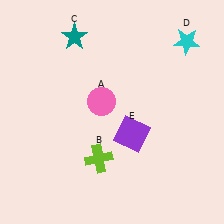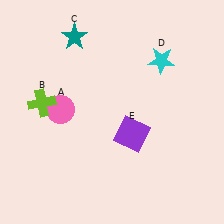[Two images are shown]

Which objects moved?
The objects that moved are: the pink circle (A), the lime cross (B), the cyan star (D).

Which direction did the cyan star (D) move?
The cyan star (D) moved left.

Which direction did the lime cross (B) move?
The lime cross (B) moved left.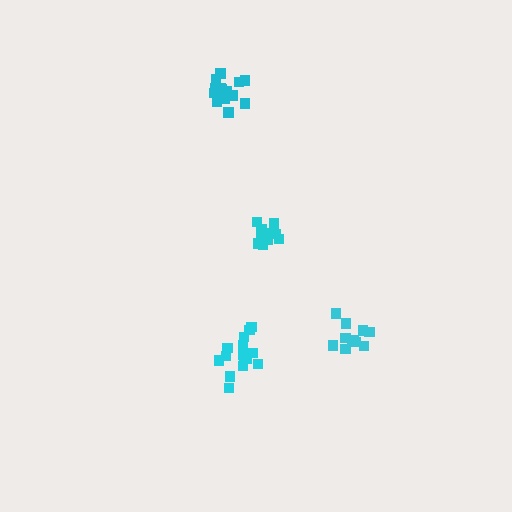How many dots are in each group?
Group 1: 14 dots, Group 2: 15 dots, Group 3: 15 dots, Group 4: 11 dots (55 total).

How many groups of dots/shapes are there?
There are 4 groups.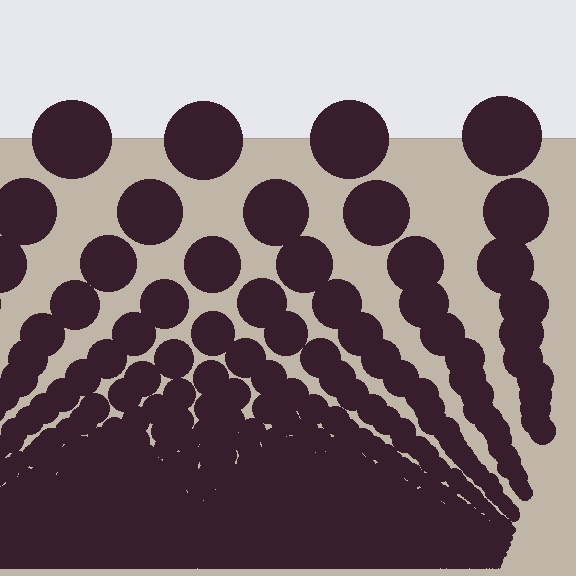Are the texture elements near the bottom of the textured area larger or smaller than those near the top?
Smaller. The gradient is inverted — elements near the bottom are smaller and denser.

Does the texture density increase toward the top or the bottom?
Density increases toward the bottom.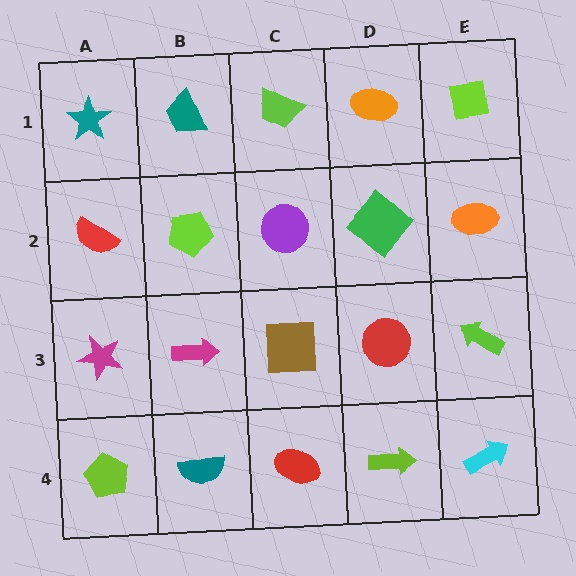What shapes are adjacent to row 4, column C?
A brown square (row 3, column C), a teal semicircle (row 4, column B), a lime arrow (row 4, column D).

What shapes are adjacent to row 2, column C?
A lime trapezoid (row 1, column C), a brown square (row 3, column C), a lime pentagon (row 2, column B), a green diamond (row 2, column D).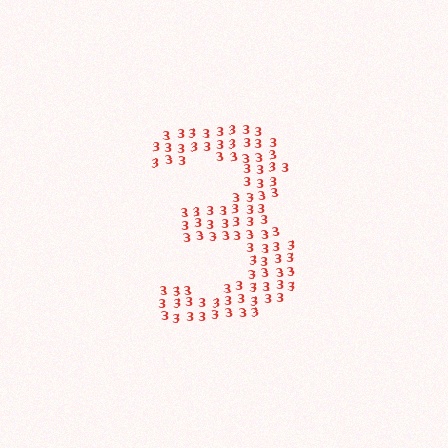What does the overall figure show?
The overall figure shows the digit 3.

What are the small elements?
The small elements are digit 3's.